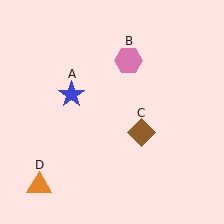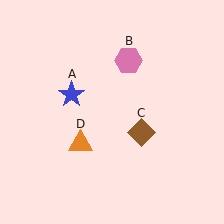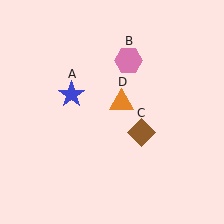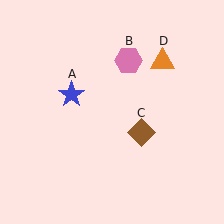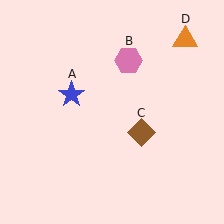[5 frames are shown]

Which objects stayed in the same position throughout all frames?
Blue star (object A) and pink hexagon (object B) and brown diamond (object C) remained stationary.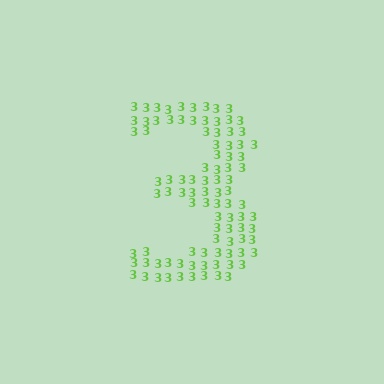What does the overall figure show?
The overall figure shows the digit 3.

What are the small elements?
The small elements are digit 3's.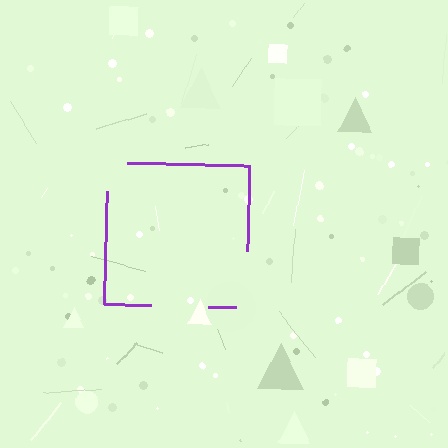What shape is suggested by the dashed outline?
The dashed outline suggests a square.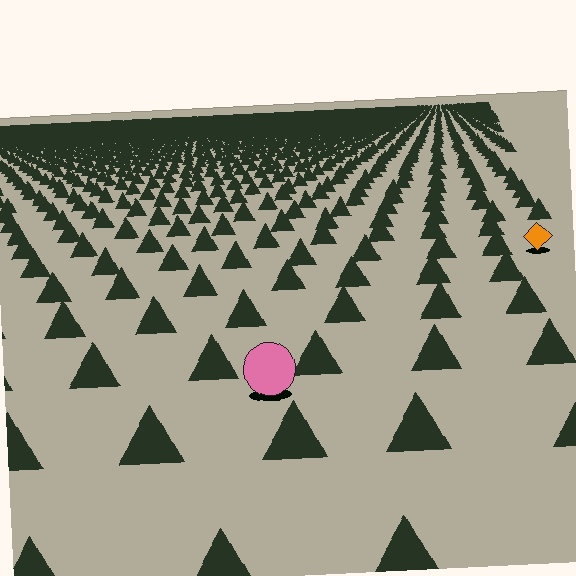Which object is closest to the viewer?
The pink circle is closest. The texture marks near it are larger and more spread out.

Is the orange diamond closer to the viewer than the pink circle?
No. The pink circle is closer — you can tell from the texture gradient: the ground texture is coarser near it.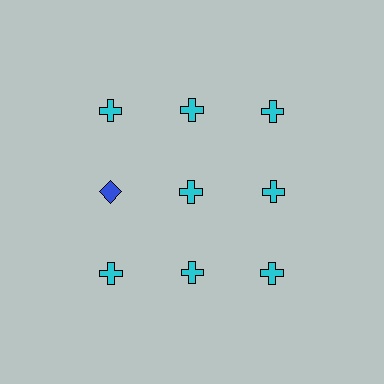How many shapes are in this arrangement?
There are 9 shapes arranged in a grid pattern.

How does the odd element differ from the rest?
It differs in both color (blue instead of cyan) and shape (diamond instead of cross).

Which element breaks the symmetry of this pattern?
The blue diamond in the second row, leftmost column breaks the symmetry. All other shapes are cyan crosses.